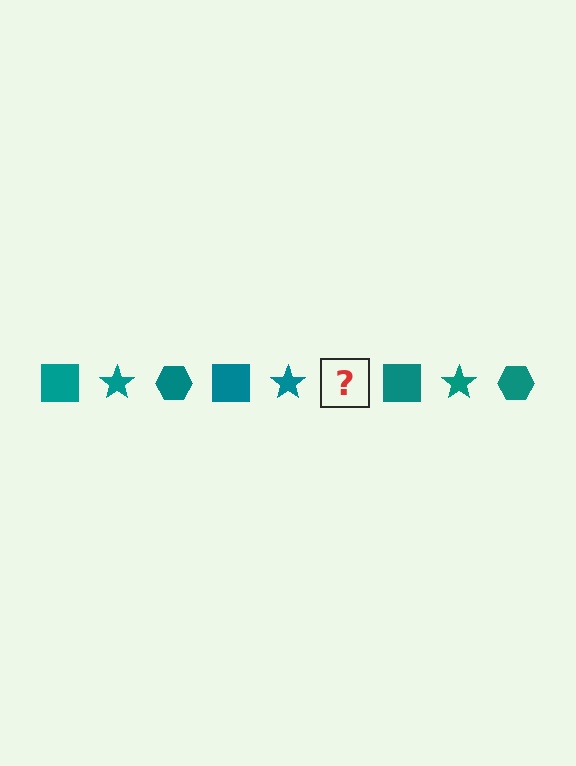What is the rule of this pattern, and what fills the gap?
The rule is that the pattern cycles through square, star, hexagon shapes in teal. The gap should be filled with a teal hexagon.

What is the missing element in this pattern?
The missing element is a teal hexagon.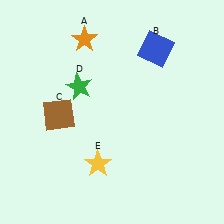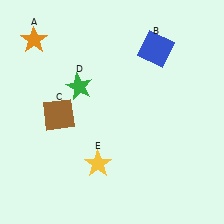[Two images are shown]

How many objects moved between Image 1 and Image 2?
1 object moved between the two images.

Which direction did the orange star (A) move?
The orange star (A) moved left.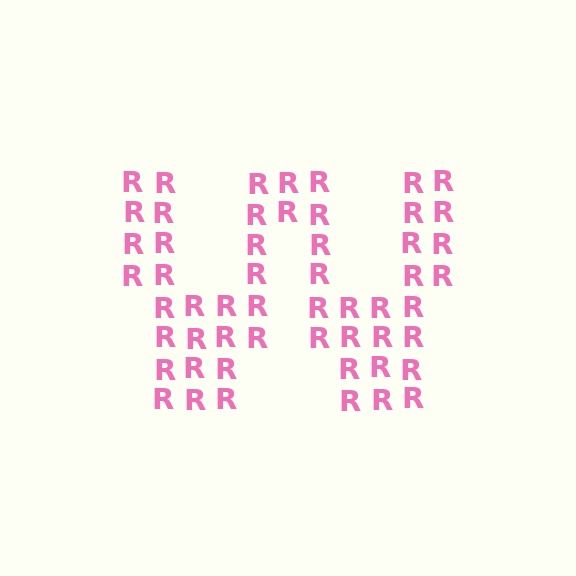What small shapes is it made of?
It is made of small letter R's.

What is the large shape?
The large shape is the letter W.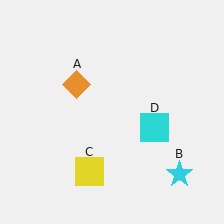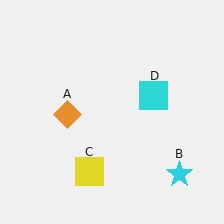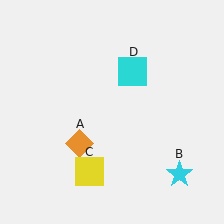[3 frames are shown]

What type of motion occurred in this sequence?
The orange diamond (object A), cyan square (object D) rotated counterclockwise around the center of the scene.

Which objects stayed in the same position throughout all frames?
Cyan star (object B) and yellow square (object C) remained stationary.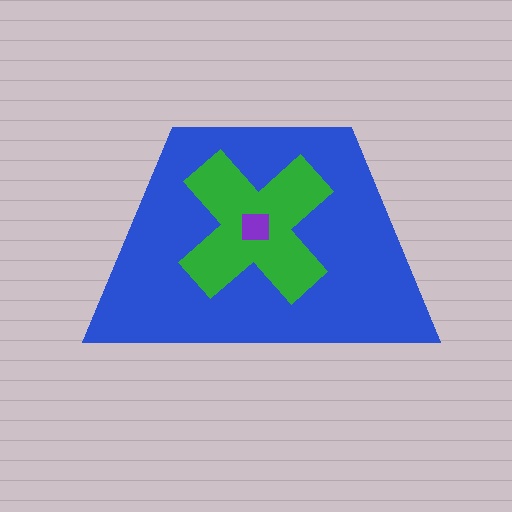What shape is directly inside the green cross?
The purple square.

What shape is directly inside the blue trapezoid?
The green cross.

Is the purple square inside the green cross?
Yes.